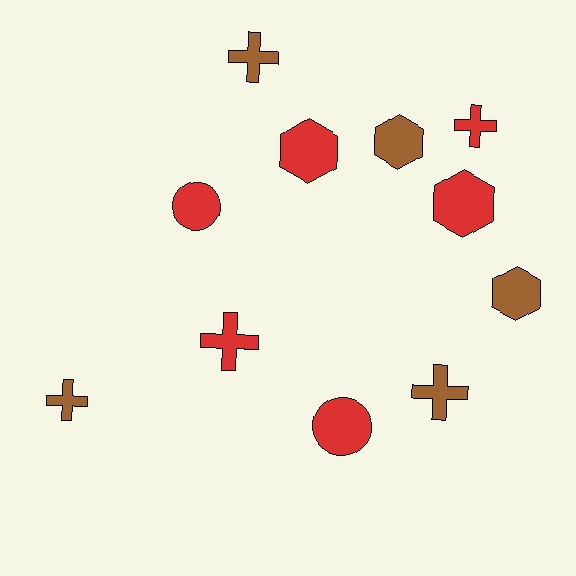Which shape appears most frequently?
Cross, with 5 objects.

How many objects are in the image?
There are 11 objects.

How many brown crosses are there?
There are 3 brown crosses.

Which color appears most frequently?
Red, with 6 objects.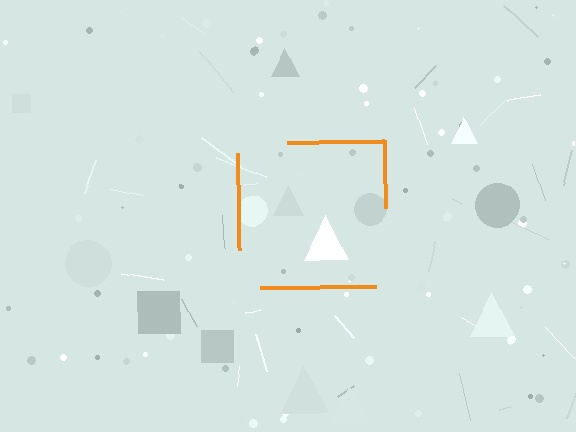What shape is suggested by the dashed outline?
The dashed outline suggests a square.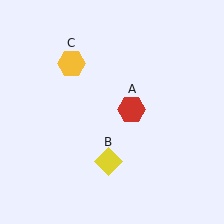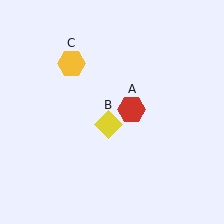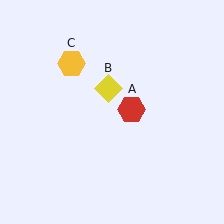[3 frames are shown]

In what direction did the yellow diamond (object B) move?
The yellow diamond (object B) moved up.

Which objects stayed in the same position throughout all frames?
Red hexagon (object A) and yellow hexagon (object C) remained stationary.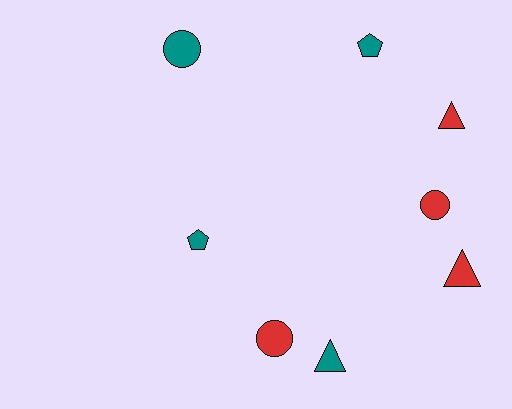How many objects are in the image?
There are 8 objects.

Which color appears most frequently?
Teal, with 4 objects.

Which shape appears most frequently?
Triangle, with 3 objects.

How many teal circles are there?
There is 1 teal circle.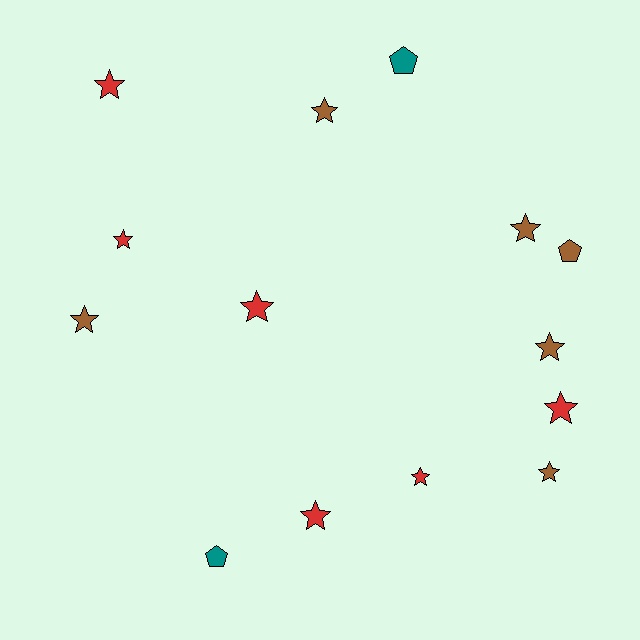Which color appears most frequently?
Brown, with 6 objects.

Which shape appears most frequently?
Star, with 11 objects.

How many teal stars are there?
There are no teal stars.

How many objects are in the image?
There are 14 objects.